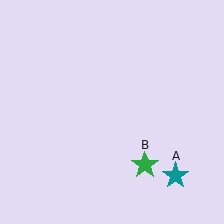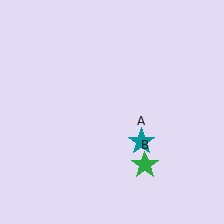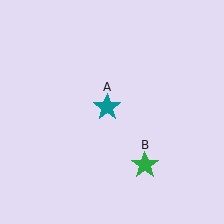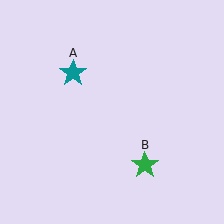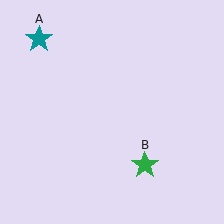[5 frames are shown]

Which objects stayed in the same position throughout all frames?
Green star (object B) remained stationary.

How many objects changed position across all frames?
1 object changed position: teal star (object A).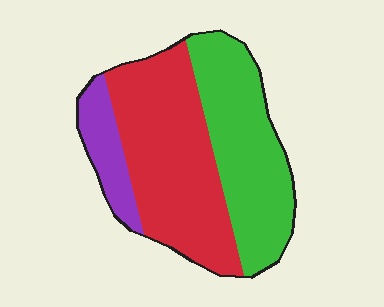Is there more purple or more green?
Green.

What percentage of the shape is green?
Green covers 39% of the shape.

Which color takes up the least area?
Purple, at roughly 15%.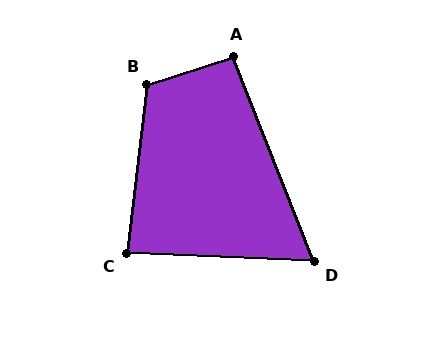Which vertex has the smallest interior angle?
D, at approximately 66 degrees.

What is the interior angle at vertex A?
Approximately 94 degrees (approximately right).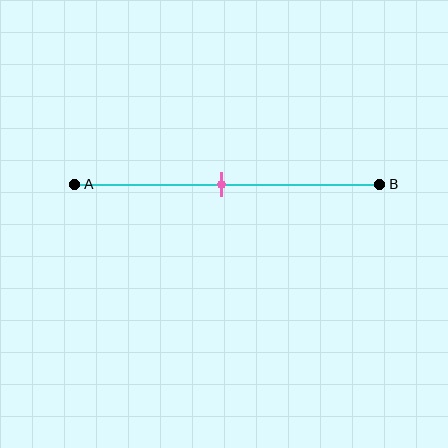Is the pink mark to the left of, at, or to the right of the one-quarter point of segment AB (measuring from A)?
The pink mark is to the right of the one-quarter point of segment AB.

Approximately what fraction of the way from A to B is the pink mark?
The pink mark is approximately 50% of the way from A to B.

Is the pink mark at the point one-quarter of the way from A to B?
No, the mark is at about 50% from A, not at the 25% one-quarter point.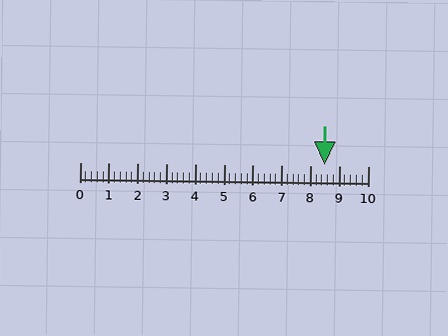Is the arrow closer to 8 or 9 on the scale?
The arrow is closer to 9.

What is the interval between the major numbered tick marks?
The major tick marks are spaced 1 units apart.